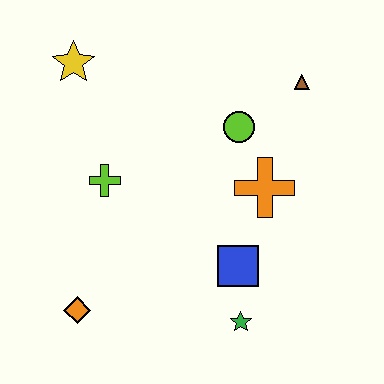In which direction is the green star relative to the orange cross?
The green star is below the orange cross.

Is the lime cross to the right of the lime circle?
No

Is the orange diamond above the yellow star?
No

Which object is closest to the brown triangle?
The lime circle is closest to the brown triangle.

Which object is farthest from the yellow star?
The green star is farthest from the yellow star.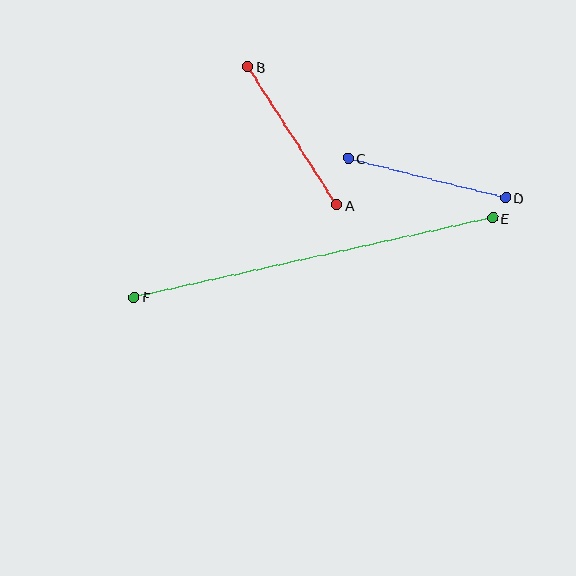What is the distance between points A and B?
The distance is approximately 164 pixels.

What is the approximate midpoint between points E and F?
The midpoint is at approximately (313, 258) pixels.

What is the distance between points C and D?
The distance is approximately 162 pixels.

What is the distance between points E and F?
The distance is approximately 367 pixels.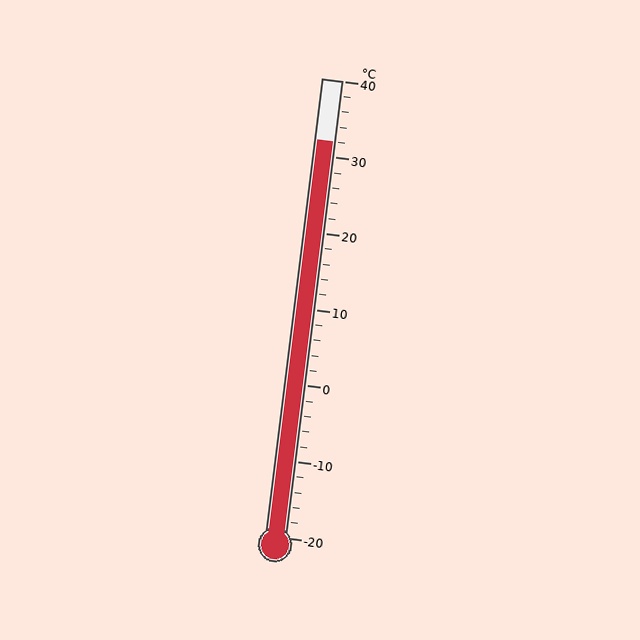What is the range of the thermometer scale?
The thermometer scale ranges from -20°C to 40°C.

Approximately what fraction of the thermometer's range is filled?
The thermometer is filled to approximately 85% of its range.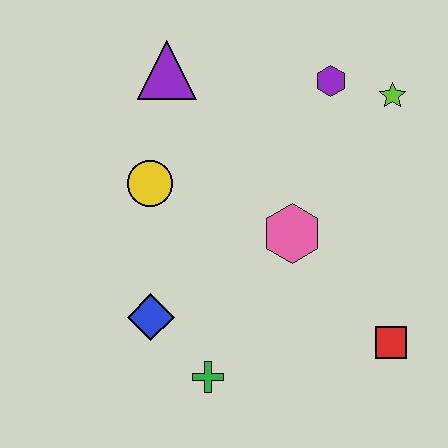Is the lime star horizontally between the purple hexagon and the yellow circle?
No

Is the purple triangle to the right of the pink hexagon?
No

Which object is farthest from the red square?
The purple triangle is farthest from the red square.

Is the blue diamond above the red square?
Yes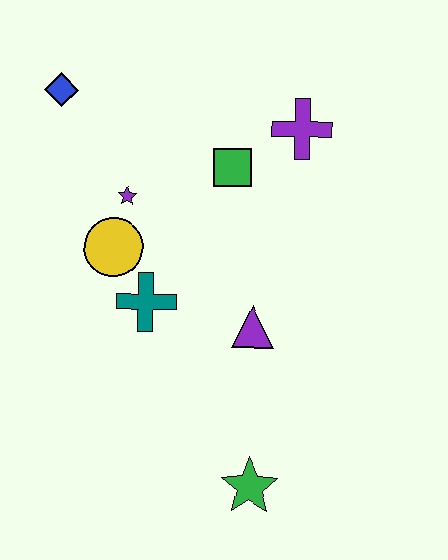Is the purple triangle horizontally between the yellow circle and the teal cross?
No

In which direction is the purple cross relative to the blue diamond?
The purple cross is to the right of the blue diamond.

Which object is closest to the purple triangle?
The teal cross is closest to the purple triangle.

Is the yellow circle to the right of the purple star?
No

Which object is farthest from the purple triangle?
The blue diamond is farthest from the purple triangle.